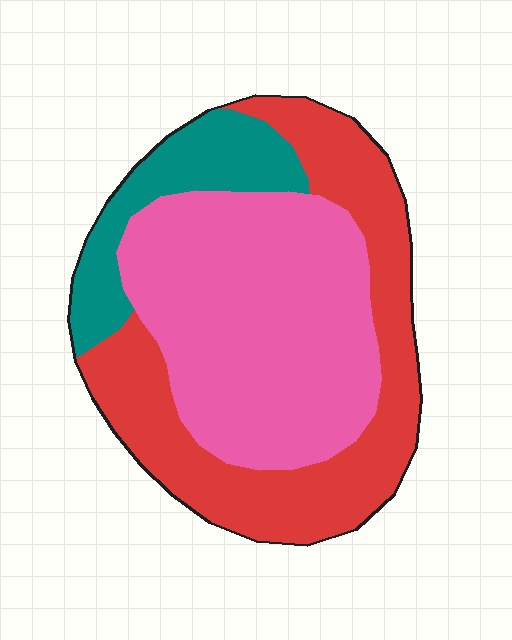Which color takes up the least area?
Teal, at roughly 15%.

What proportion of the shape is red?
Red takes up between a quarter and a half of the shape.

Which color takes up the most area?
Pink, at roughly 45%.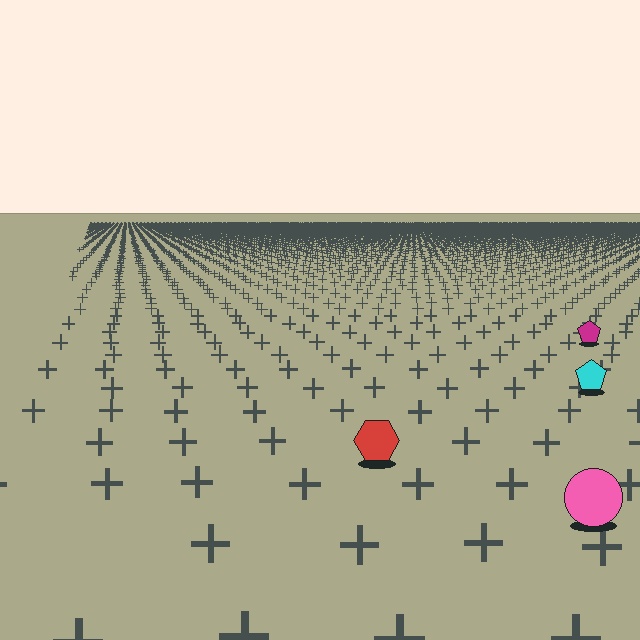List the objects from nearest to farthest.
From nearest to farthest: the pink circle, the red hexagon, the cyan pentagon, the magenta pentagon.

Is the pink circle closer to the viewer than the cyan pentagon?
Yes. The pink circle is closer — you can tell from the texture gradient: the ground texture is coarser near it.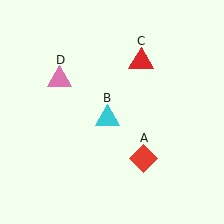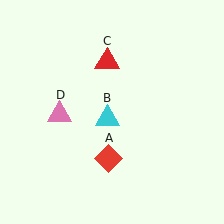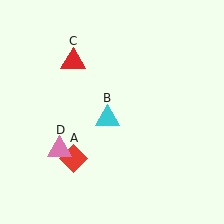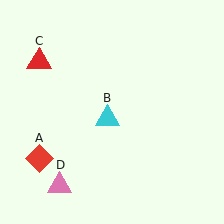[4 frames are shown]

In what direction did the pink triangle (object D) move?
The pink triangle (object D) moved down.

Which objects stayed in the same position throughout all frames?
Cyan triangle (object B) remained stationary.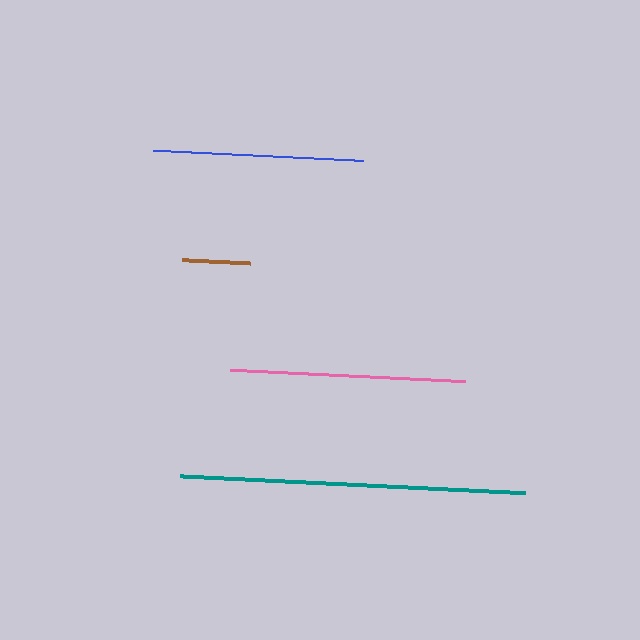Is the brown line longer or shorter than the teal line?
The teal line is longer than the brown line.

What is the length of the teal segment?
The teal segment is approximately 345 pixels long.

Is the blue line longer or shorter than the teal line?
The teal line is longer than the blue line.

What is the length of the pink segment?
The pink segment is approximately 235 pixels long.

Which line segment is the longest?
The teal line is the longest at approximately 345 pixels.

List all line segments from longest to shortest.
From longest to shortest: teal, pink, blue, brown.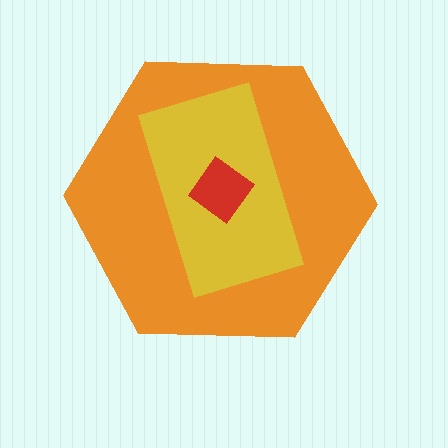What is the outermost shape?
The orange hexagon.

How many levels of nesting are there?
3.